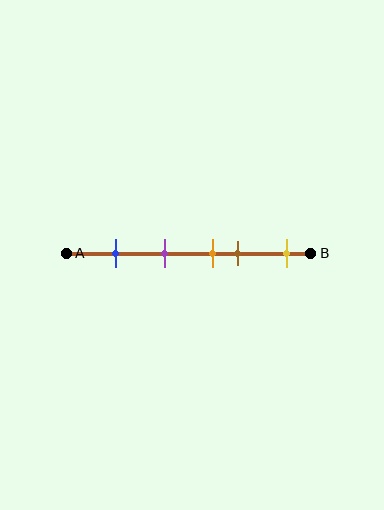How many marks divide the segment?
There are 5 marks dividing the segment.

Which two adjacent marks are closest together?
The orange and brown marks are the closest adjacent pair.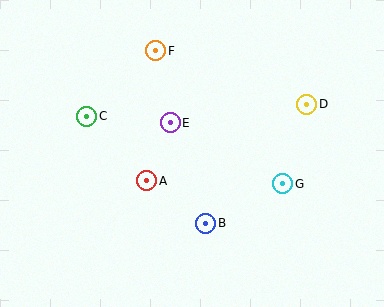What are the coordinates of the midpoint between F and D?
The midpoint between F and D is at (231, 78).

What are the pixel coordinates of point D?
Point D is at (307, 104).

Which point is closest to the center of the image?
Point E at (170, 123) is closest to the center.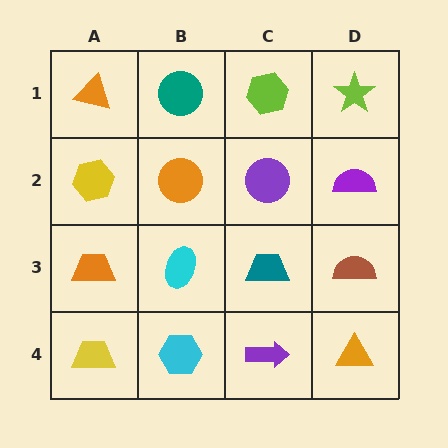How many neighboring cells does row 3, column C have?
4.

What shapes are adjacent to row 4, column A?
An orange trapezoid (row 3, column A), a cyan hexagon (row 4, column B).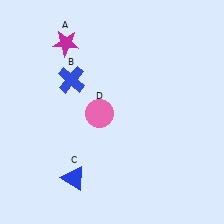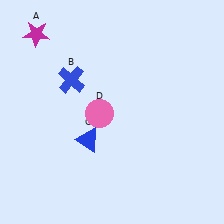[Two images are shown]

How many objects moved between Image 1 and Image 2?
2 objects moved between the two images.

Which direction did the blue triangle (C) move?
The blue triangle (C) moved up.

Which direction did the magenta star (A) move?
The magenta star (A) moved left.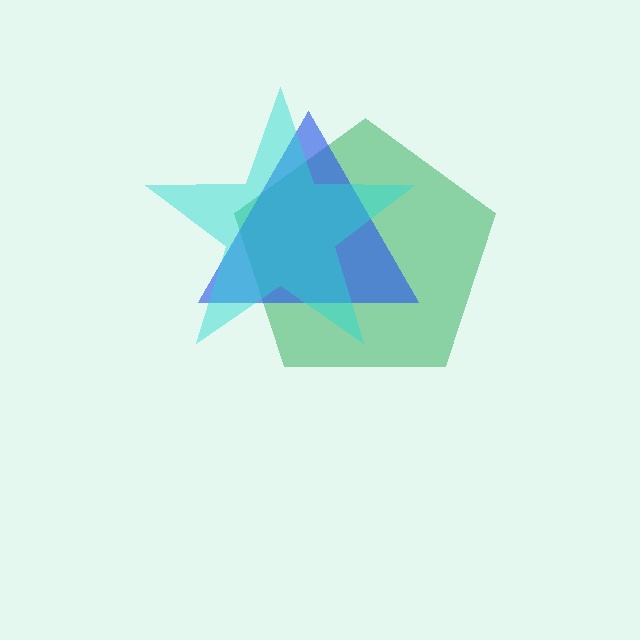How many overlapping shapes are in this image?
There are 3 overlapping shapes in the image.